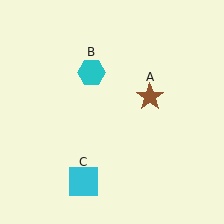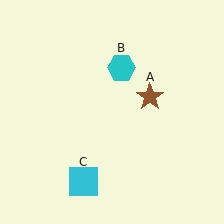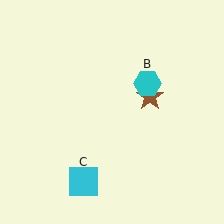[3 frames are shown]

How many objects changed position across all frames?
1 object changed position: cyan hexagon (object B).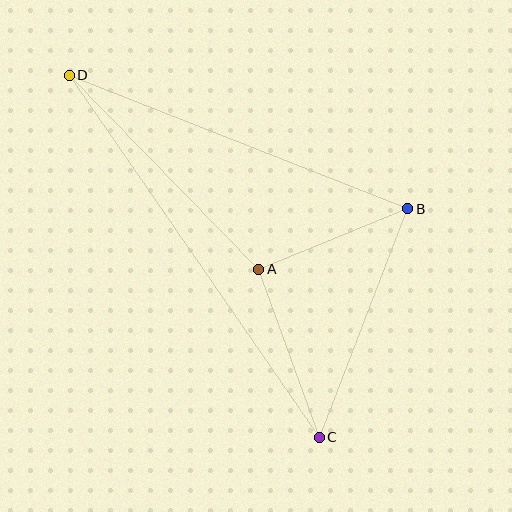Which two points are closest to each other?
Points A and B are closest to each other.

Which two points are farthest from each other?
Points C and D are farthest from each other.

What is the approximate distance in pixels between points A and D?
The distance between A and D is approximately 271 pixels.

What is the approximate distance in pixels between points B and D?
The distance between B and D is approximately 364 pixels.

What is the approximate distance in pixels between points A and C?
The distance between A and C is approximately 179 pixels.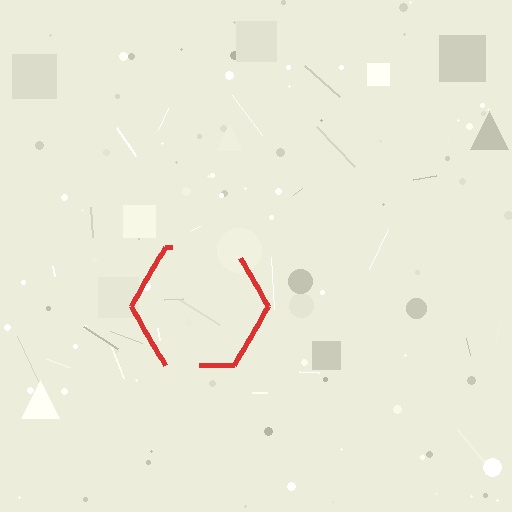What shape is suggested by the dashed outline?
The dashed outline suggests a hexagon.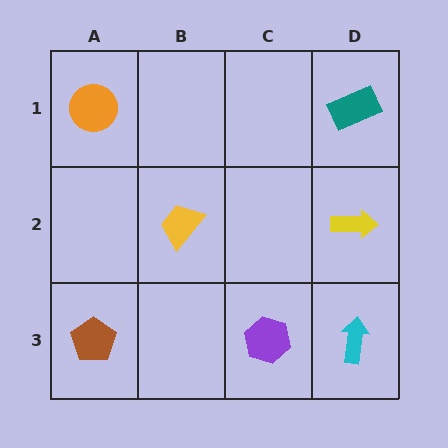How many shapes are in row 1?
2 shapes.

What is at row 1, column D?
A teal rectangle.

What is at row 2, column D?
A yellow arrow.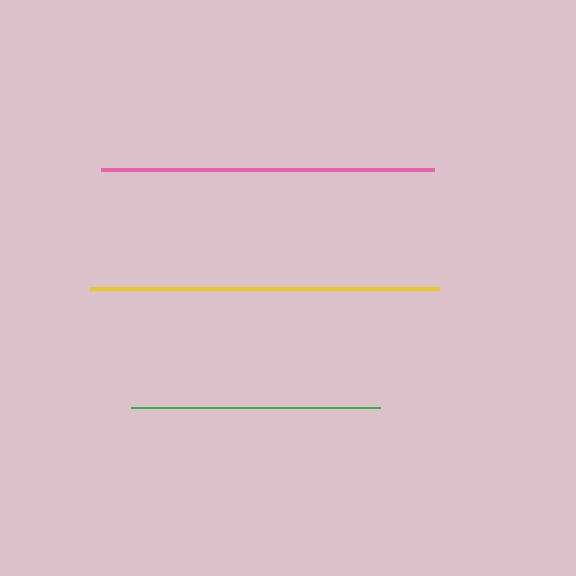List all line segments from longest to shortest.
From longest to shortest: yellow, pink, green.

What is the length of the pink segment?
The pink segment is approximately 333 pixels long.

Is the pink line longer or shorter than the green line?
The pink line is longer than the green line.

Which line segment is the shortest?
The green line is the shortest at approximately 249 pixels.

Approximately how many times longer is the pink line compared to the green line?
The pink line is approximately 1.3 times the length of the green line.